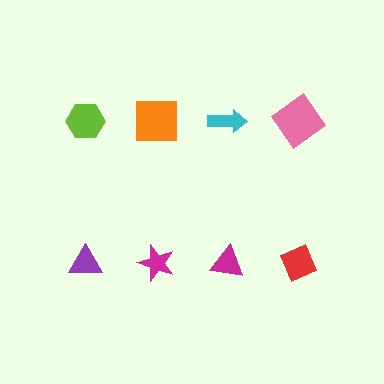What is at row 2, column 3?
A magenta triangle.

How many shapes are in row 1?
4 shapes.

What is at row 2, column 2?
A magenta star.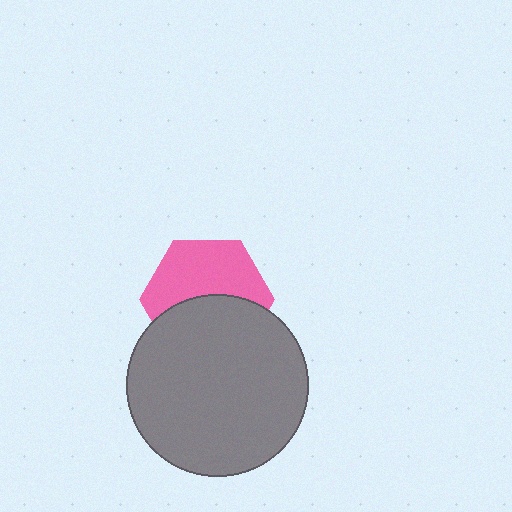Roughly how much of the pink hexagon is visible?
About half of it is visible (roughly 53%).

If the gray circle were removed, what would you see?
You would see the complete pink hexagon.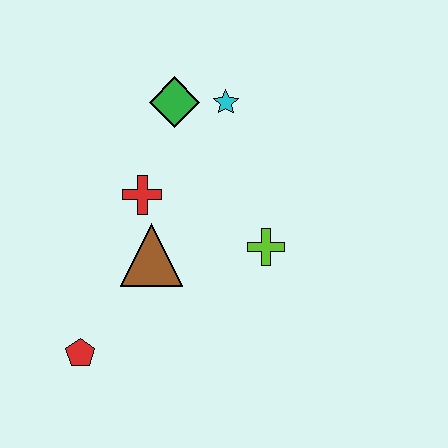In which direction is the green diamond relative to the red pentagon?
The green diamond is above the red pentagon.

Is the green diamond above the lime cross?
Yes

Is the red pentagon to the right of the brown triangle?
No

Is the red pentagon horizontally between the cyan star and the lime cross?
No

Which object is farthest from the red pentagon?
The cyan star is farthest from the red pentagon.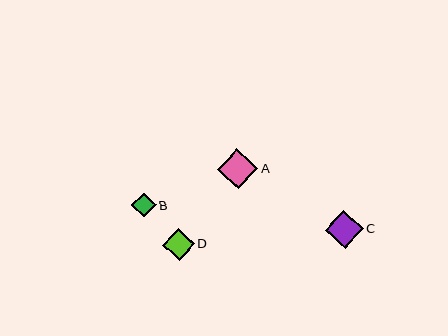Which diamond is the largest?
Diamond A is the largest with a size of approximately 40 pixels.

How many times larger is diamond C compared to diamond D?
Diamond C is approximately 1.2 times the size of diamond D.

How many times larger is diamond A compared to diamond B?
Diamond A is approximately 1.6 times the size of diamond B.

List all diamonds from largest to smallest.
From largest to smallest: A, C, D, B.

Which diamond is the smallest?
Diamond B is the smallest with a size of approximately 25 pixels.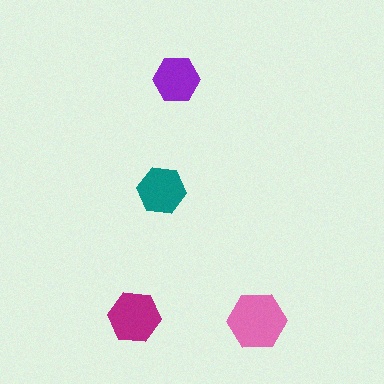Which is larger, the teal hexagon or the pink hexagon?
The pink one.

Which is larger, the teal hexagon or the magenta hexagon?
The magenta one.